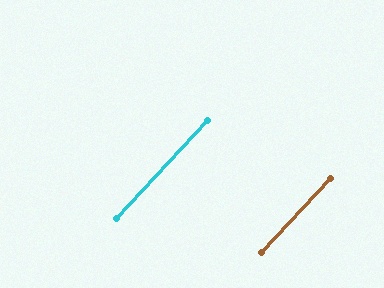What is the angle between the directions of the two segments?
Approximately 0 degrees.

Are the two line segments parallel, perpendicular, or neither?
Parallel — their directions differ by only 0.2°.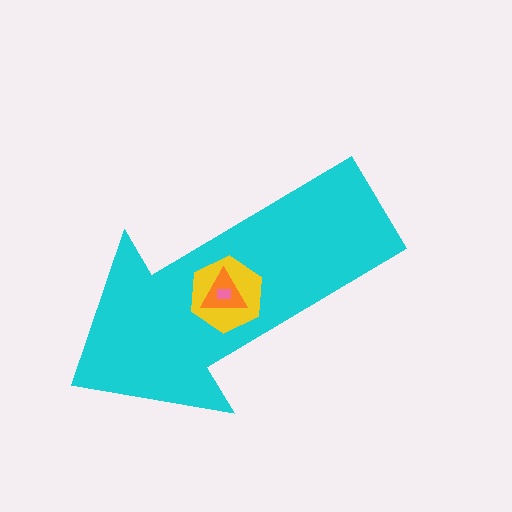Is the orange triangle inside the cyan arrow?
Yes.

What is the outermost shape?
The cyan arrow.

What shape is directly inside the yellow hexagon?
The orange triangle.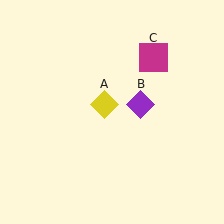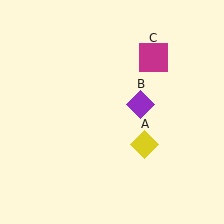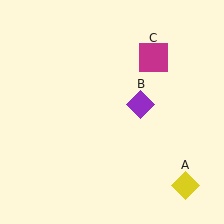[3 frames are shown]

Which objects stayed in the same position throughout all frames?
Purple diamond (object B) and magenta square (object C) remained stationary.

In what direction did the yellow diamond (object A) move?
The yellow diamond (object A) moved down and to the right.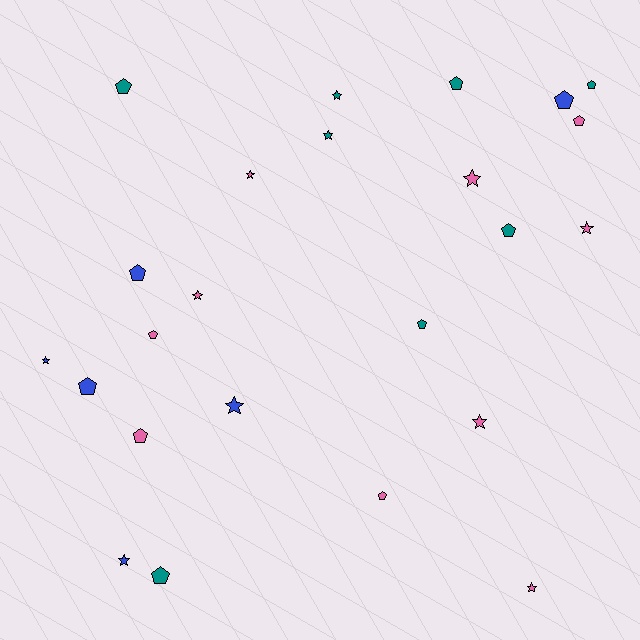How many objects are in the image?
There are 24 objects.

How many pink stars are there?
There are 6 pink stars.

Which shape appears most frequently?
Pentagon, with 13 objects.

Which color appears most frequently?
Pink, with 10 objects.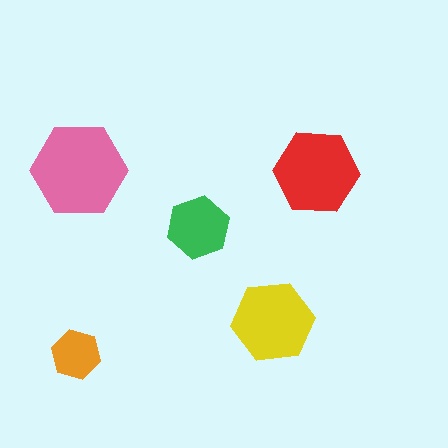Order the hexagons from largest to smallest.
the pink one, the red one, the yellow one, the green one, the orange one.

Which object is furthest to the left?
The orange hexagon is leftmost.